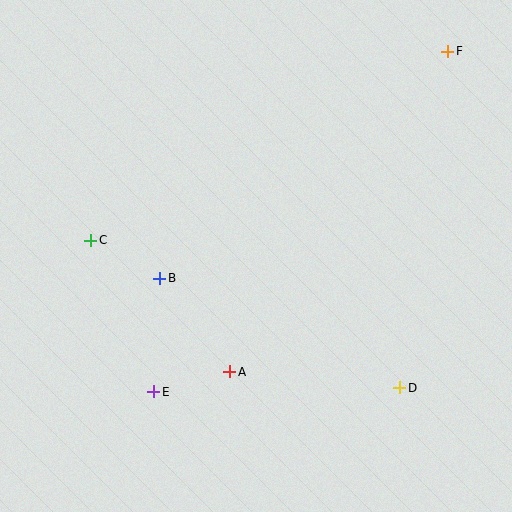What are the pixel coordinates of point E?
Point E is at (154, 392).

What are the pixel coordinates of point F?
Point F is at (448, 51).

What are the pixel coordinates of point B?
Point B is at (160, 278).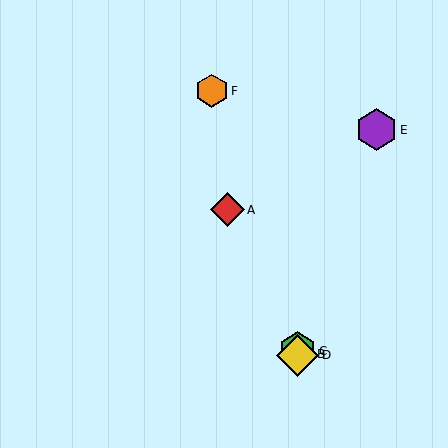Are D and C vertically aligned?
Yes, both are at x≈298.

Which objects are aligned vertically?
Objects B, C, D are aligned vertically.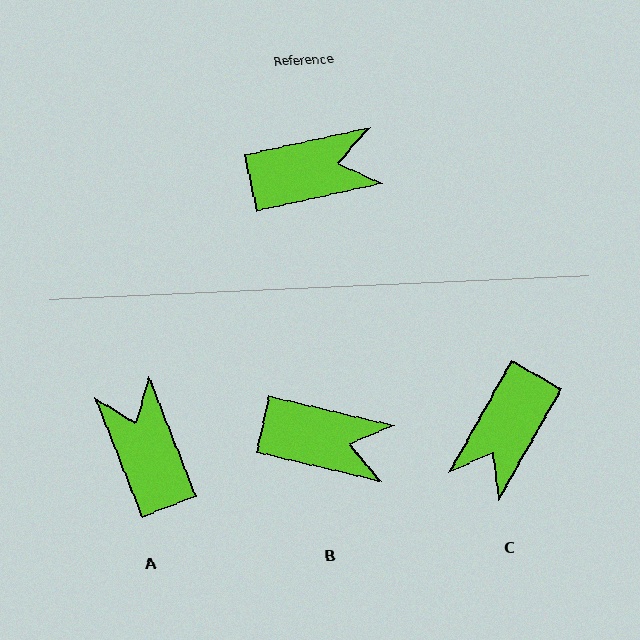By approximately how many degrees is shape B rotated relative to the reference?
Approximately 26 degrees clockwise.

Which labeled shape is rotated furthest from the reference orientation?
C, about 132 degrees away.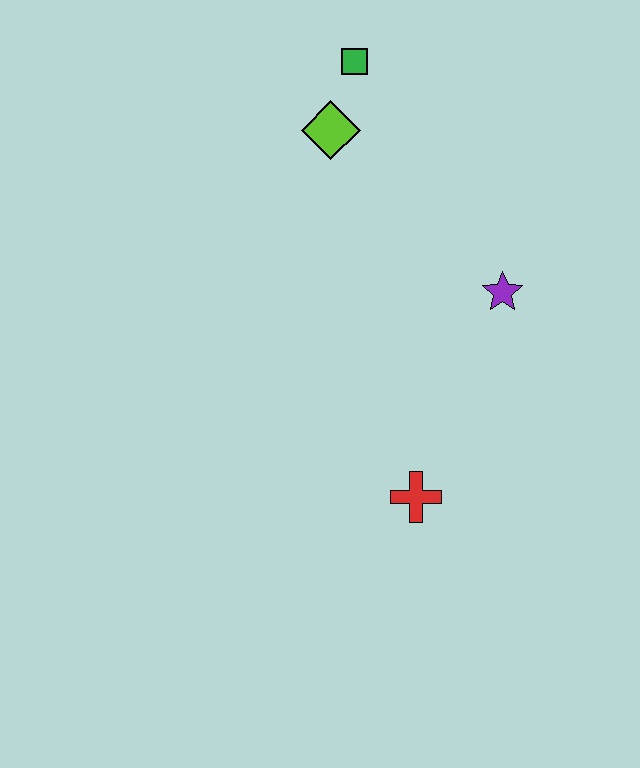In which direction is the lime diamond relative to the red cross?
The lime diamond is above the red cross.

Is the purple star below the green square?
Yes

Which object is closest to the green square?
The lime diamond is closest to the green square.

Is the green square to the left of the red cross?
Yes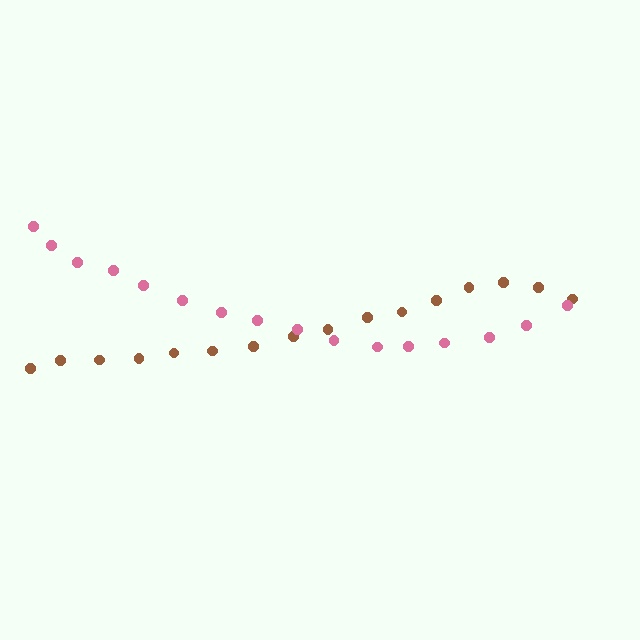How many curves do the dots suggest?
There are 2 distinct paths.